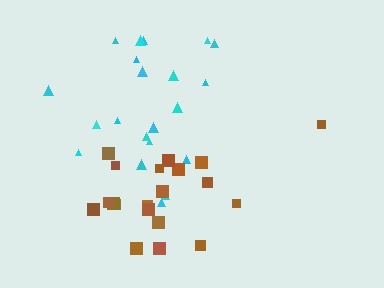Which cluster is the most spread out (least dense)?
Cyan.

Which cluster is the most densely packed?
Brown.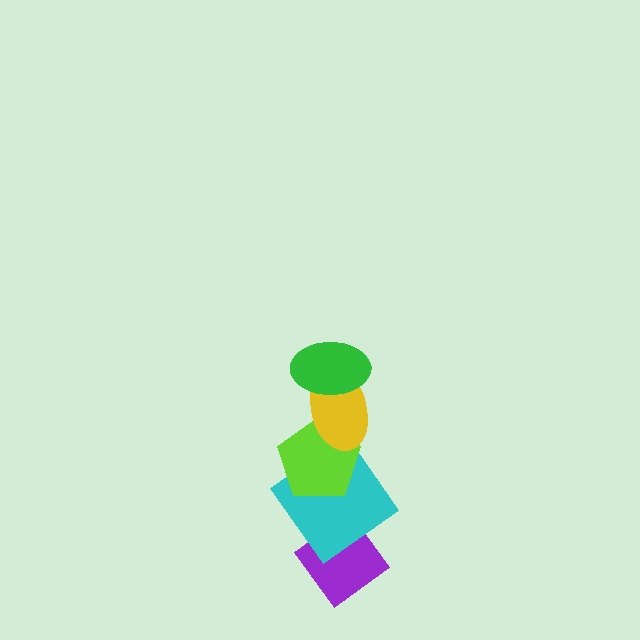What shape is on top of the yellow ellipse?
The green ellipse is on top of the yellow ellipse.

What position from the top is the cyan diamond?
The cyan diamond is 4th from the top.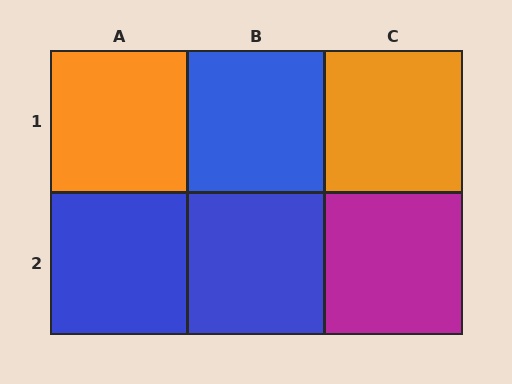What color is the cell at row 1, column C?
Orange.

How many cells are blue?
3 cells are blue.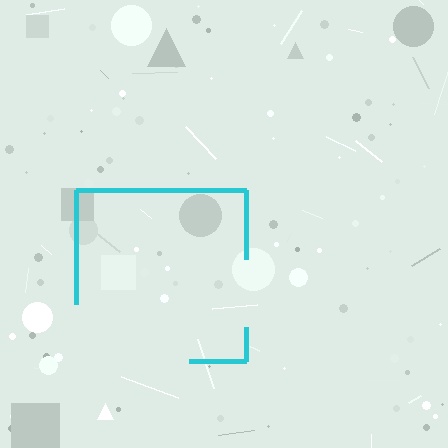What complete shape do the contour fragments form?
The contour fragments form a square.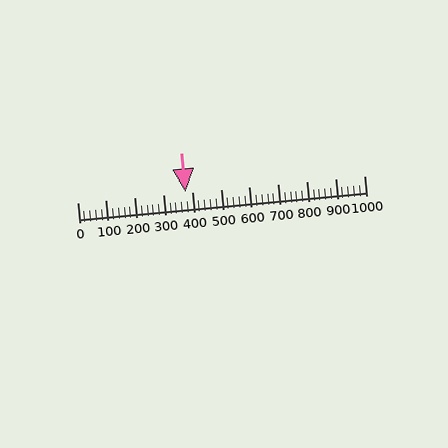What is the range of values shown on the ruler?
The ruler shows values from 0 to 1000.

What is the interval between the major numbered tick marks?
The major tick marks are spaced 100 units apart.